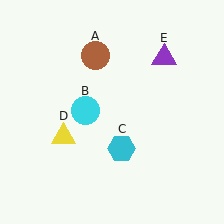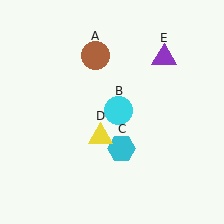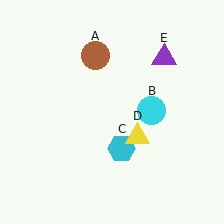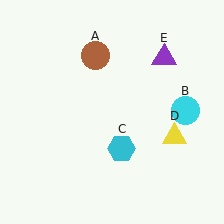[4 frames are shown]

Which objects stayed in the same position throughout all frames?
Brown circle (object A) and cyan hexagon (object C) and purple triangle (object E) remained stationary.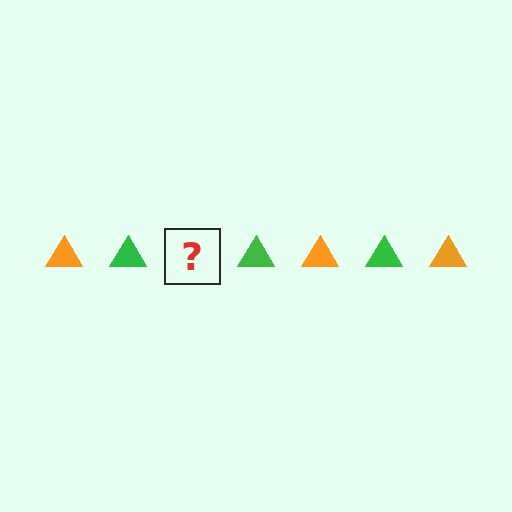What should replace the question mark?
The question mark should be replaced with an orange triangle.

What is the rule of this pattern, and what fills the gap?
The rule is that the pattern cycles through orange, green triangles. The gap should be filled with an orange triangle.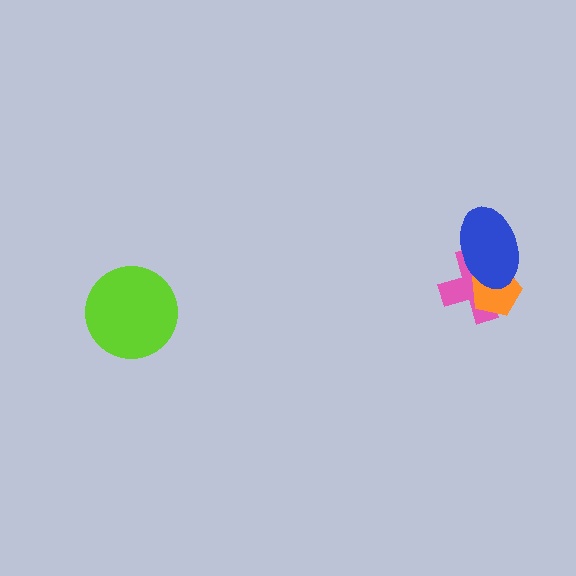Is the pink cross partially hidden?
Yes, it is partially covered by another shape.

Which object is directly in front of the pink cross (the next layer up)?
The orange pentagon is directly in front of the pink cross.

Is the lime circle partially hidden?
No, no other shape covers it.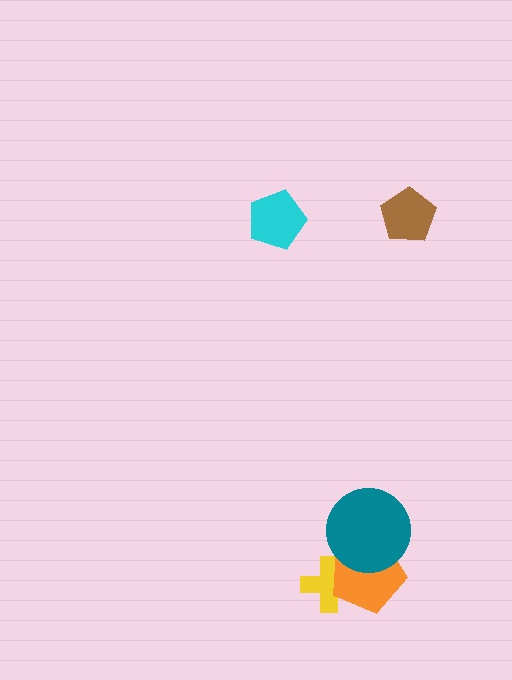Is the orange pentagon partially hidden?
Yes, it is partially covered by another shape.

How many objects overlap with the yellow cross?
1 object overlaps with the yellow cross.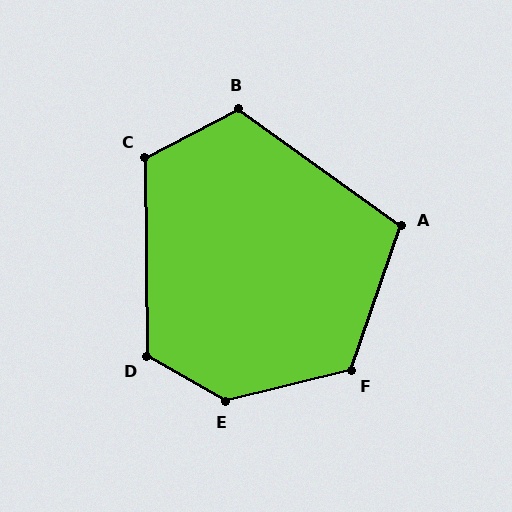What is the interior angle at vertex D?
Approximately 120 degrees (obtuse).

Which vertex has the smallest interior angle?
A, at approximately 107 degrees.